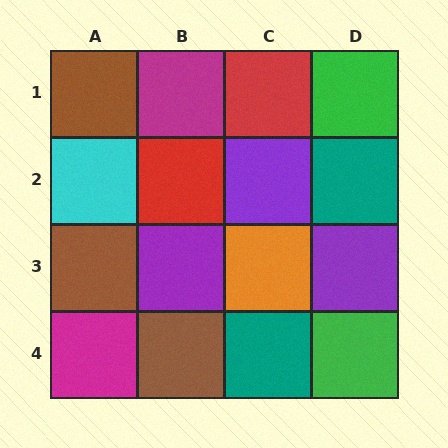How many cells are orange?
1 cell is orange.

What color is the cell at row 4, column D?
Green.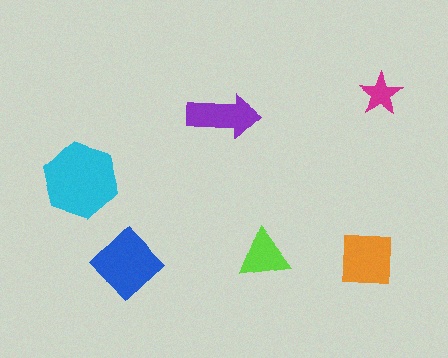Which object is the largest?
The cyan hexagon.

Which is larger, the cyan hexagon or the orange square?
The cyan hexagon.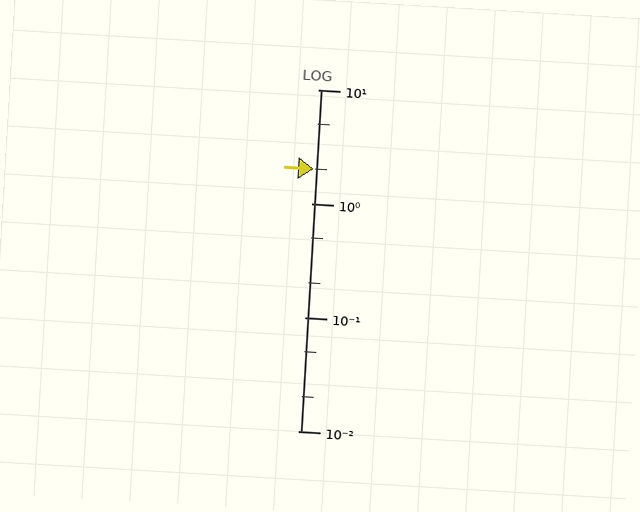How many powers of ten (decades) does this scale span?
The scale spans 3 decades, from 0.01 to 10.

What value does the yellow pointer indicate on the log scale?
The pointer indicates approximately 2.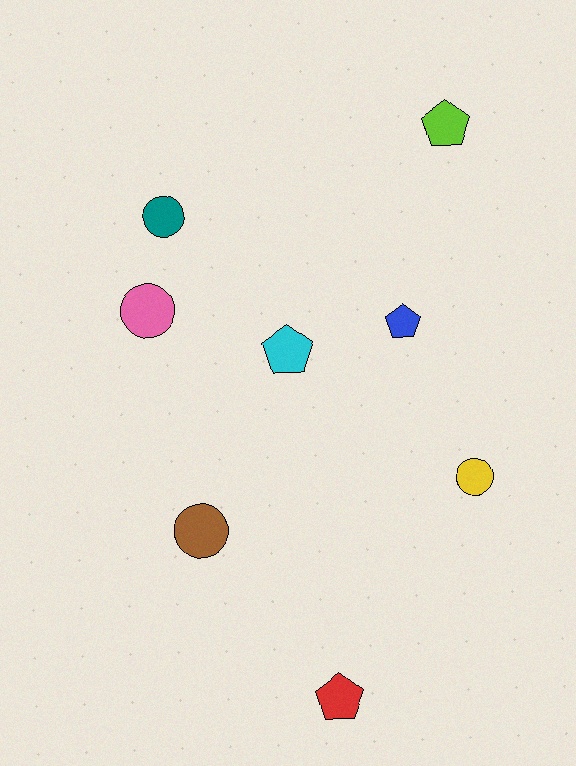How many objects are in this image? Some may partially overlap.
There are 8 objects.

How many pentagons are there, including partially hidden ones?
There are 4 pentagons.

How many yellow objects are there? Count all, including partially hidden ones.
There is 1 yellow object.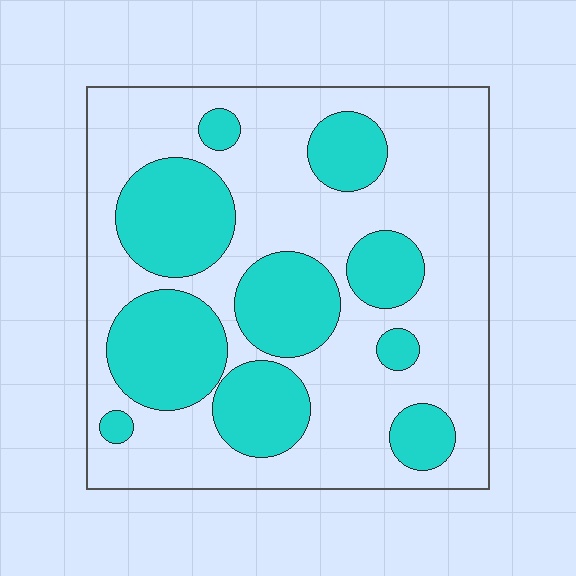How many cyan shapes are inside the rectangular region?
10.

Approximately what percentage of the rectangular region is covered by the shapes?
Approximately 35%.